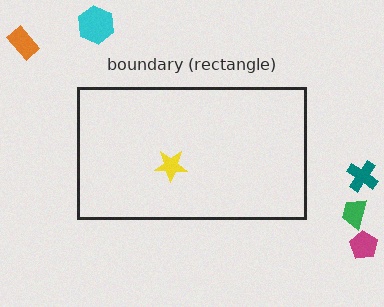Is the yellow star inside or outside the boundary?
Inside.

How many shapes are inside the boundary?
1 inside, 5 outside.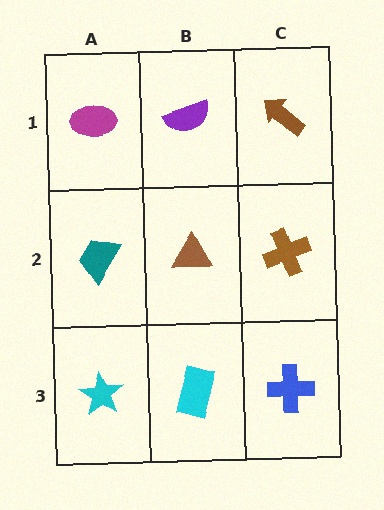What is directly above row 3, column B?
A brown triangle.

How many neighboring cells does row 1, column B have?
3.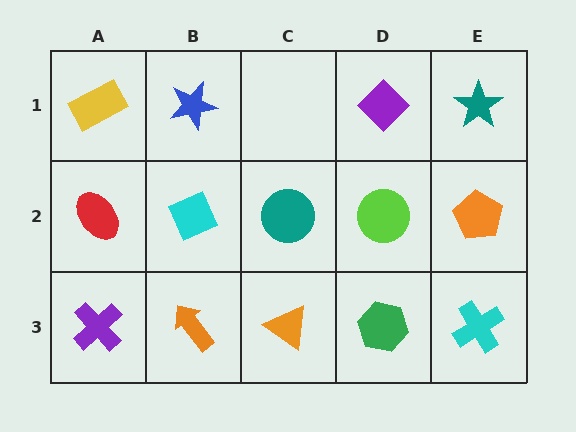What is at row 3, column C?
An orange triangle.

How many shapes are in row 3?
5 shapes.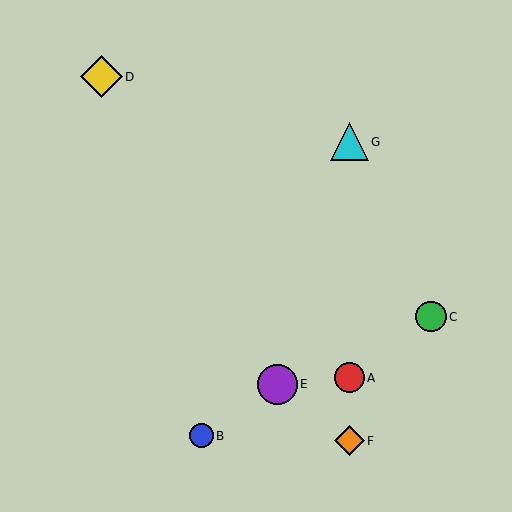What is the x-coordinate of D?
Object D is at x≈101.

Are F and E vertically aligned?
No, F is at x≈350 and E is at x≈277.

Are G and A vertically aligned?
Yes, both are at x≈350.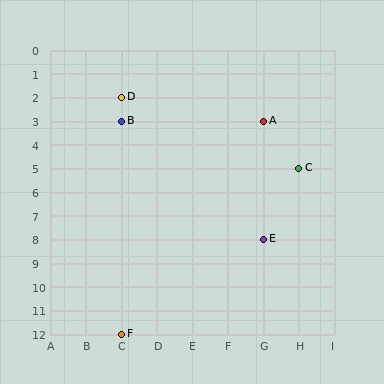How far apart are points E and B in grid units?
Points E and B are 4 columns and 5 rows apart (about 6.4 grid units diagonally).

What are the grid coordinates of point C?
Point C is at grid coordinates (H, 5).